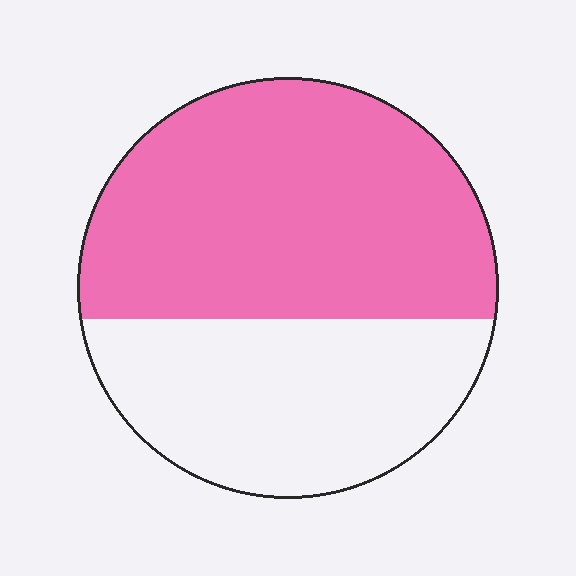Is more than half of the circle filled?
Yes.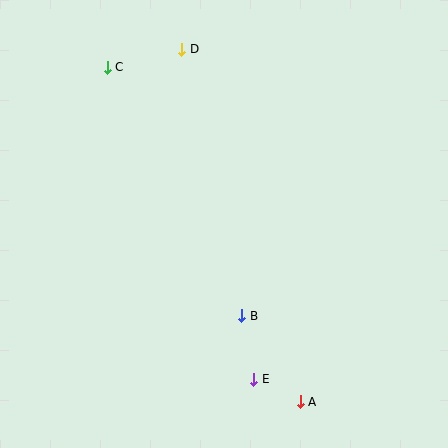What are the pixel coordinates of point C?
Point C is at (107, 67).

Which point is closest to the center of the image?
Point B at (242, 316) is closest to the center.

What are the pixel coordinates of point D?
Point D is at (182, 49).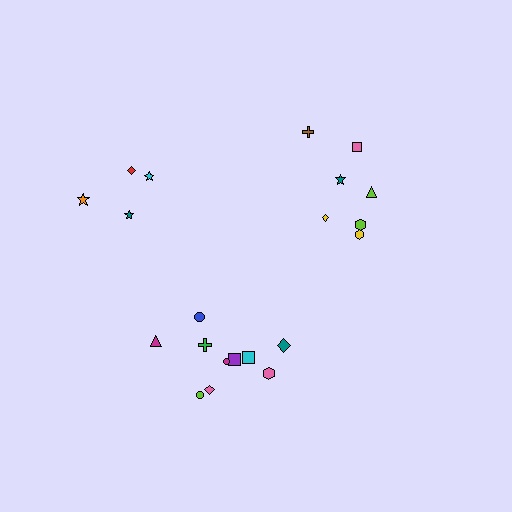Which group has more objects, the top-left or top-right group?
The top-right group.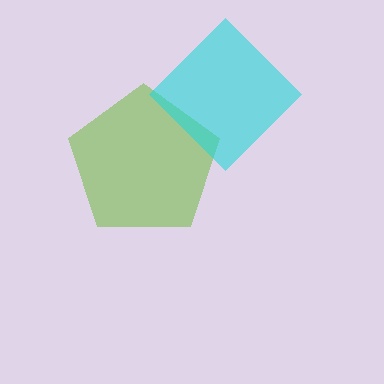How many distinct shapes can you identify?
There are 2 distinct shapes: a lime pentagon, a cyan diamond.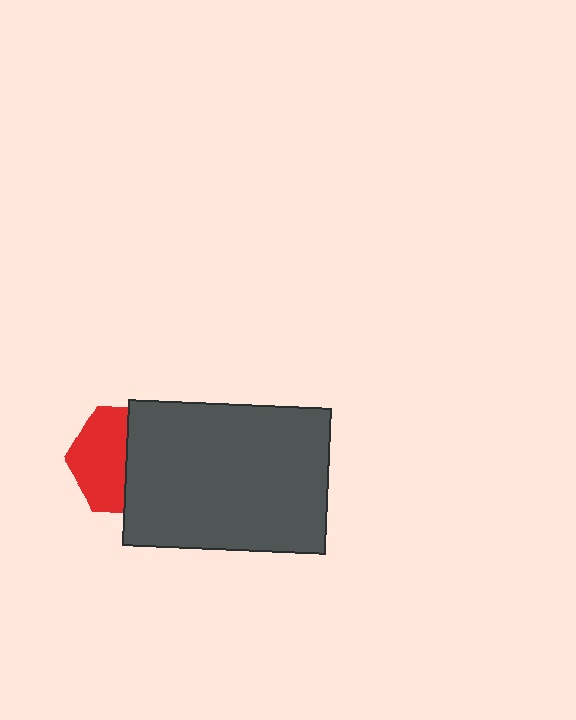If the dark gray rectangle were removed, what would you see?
You would see the complete red hexagon.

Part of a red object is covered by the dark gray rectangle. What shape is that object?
It is a hexagon.